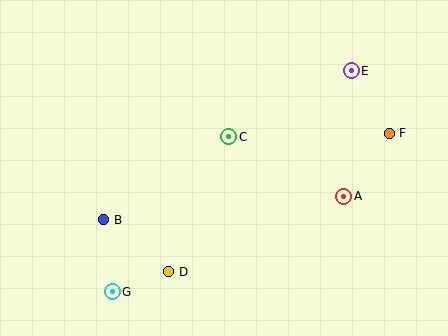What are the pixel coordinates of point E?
Point E is at (351, 71).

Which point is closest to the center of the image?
Point C at (229, 137) is closest to the center.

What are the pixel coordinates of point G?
Point G is at (112, 292).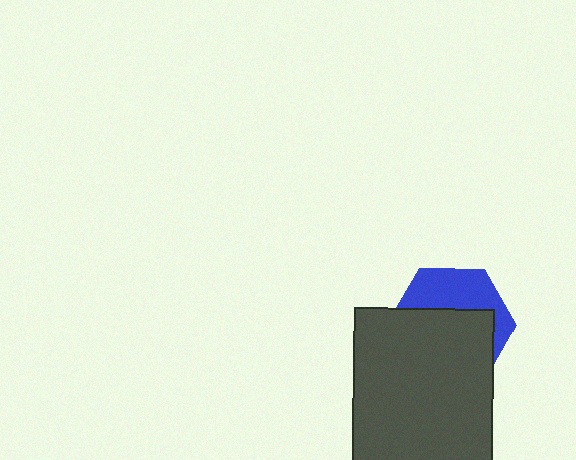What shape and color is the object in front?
The object in front is a dark gray rectangle.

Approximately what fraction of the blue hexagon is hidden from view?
Roughly 62% of the blue hexagon is hidden behind the dark gray rectangle.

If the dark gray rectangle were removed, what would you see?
You would see the complete blue hexagon.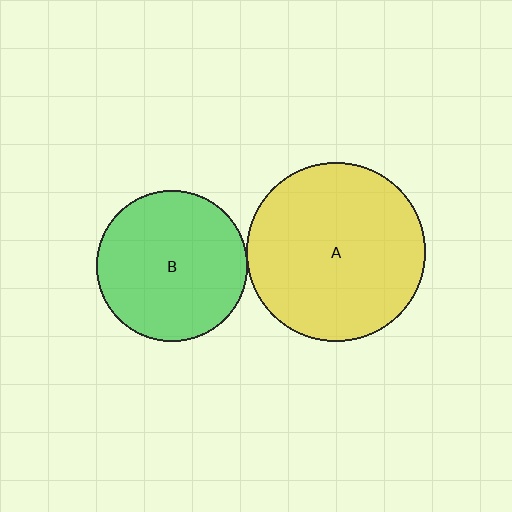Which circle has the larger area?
Circle A (yellow).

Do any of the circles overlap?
No, none of the circles overlap.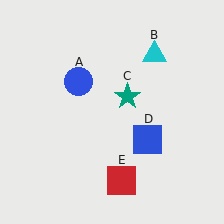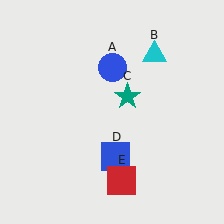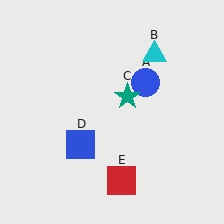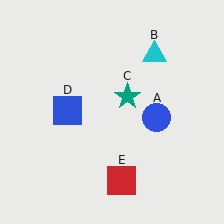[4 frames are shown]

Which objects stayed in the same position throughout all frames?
Cyan triangle (object B) and teal star (object C) and red square (object E) remained stationary.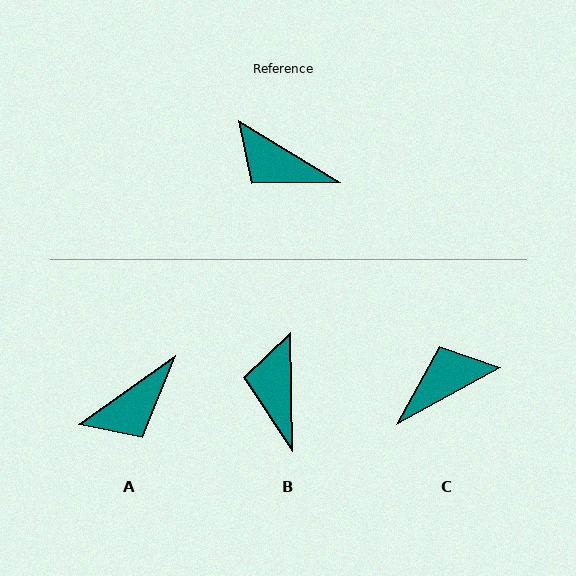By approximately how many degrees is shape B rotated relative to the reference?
Approximately 57 degrees clockwise.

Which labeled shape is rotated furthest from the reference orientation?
C, about 120 degrees away.